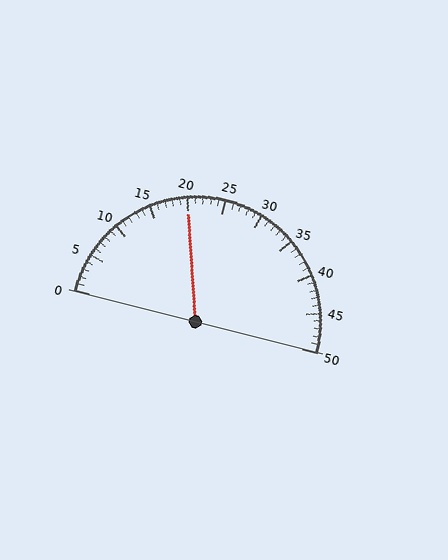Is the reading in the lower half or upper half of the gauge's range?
The reading is in the lower half of the range (0 to 50).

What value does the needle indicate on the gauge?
The needle indicates approximately 20.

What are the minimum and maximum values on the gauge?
The gauge ranges from 0 to 50.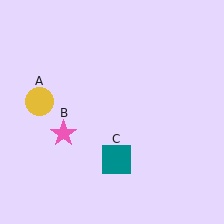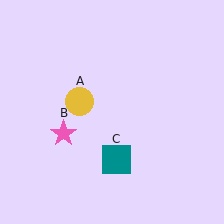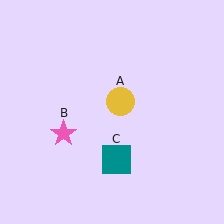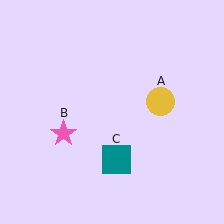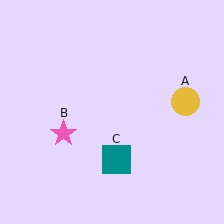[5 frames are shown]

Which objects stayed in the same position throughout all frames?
Pink star (object B) and teal square (object C) remained stationary.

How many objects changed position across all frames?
1 object changed position: yellow circle (object A).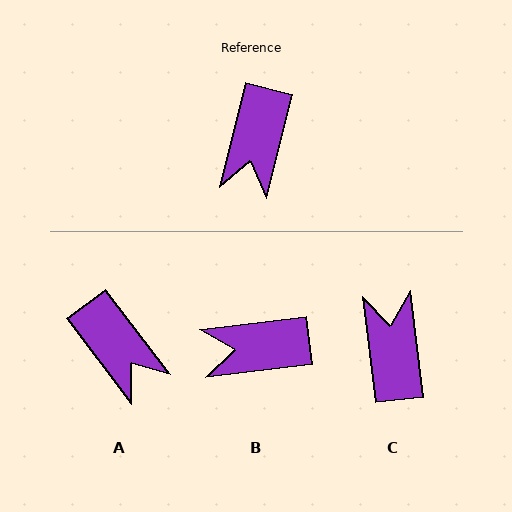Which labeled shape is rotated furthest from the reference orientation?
C, about 160 degrees away.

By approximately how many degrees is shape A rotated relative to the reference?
Approximately 51 degrees counter-clockwise.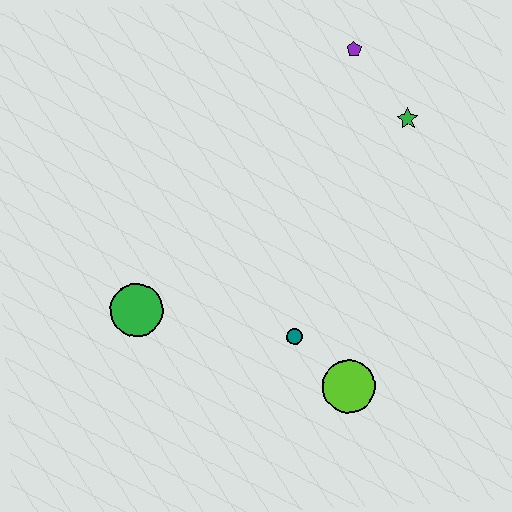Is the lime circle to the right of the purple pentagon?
No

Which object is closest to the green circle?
The teal circle is closest to the green circle.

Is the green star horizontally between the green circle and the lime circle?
No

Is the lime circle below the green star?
Yes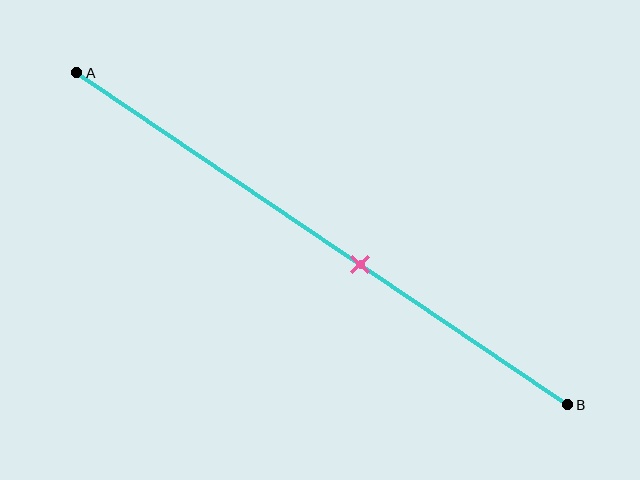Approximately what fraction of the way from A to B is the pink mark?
The pink mark is approximately 60% of the way from A to B.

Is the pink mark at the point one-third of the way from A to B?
No, the mark is at about 60% from A, not at the 33% one-third point.